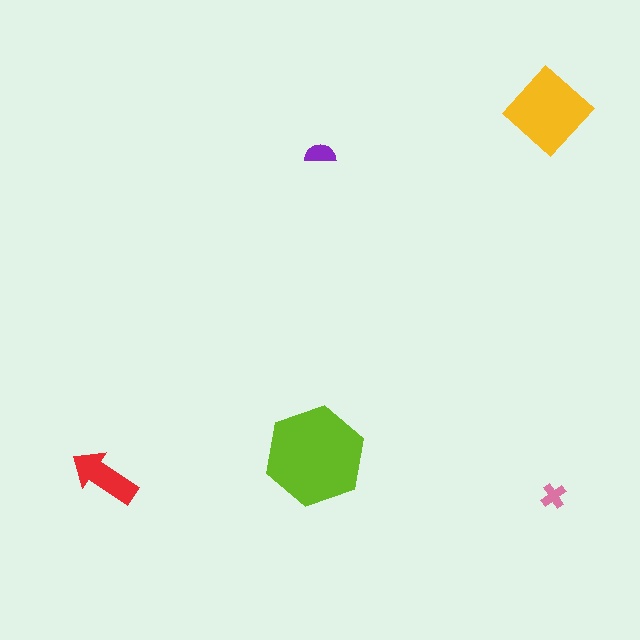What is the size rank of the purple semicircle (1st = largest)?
4th.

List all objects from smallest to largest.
The pink cross, the purple semicircle, the red arrow, the yellow diamond, the lime hexagon.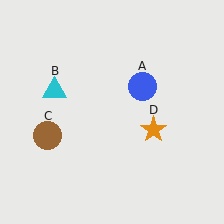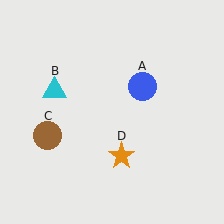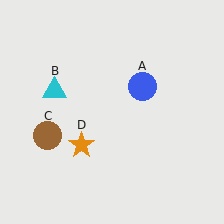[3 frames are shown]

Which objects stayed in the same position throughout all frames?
Blue circle (object A) and cyan triangle (object B) and brown circle (object C) remained stationary.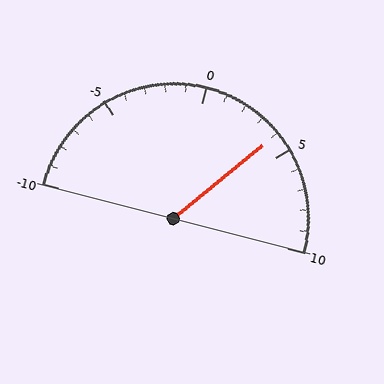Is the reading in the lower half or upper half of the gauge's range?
The reading is in the upper half of the range (-10 to 10).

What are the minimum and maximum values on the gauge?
The gauge ranges from -10 to 10.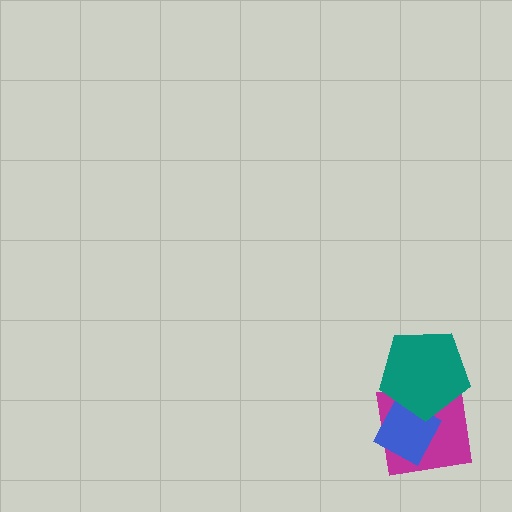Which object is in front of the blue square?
The teal pentagon is in front of the blue square.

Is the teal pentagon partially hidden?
No, no other shape covers it.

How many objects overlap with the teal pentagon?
2 objects overlap with the teal pentagon.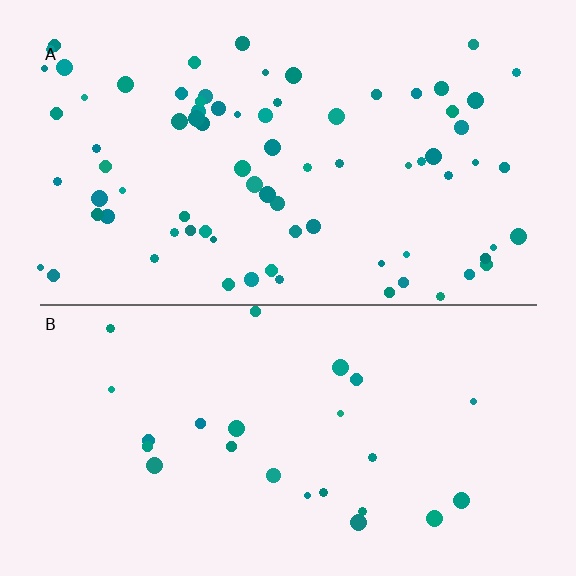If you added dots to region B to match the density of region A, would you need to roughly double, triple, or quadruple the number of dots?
Approximately triple.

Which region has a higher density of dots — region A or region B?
A (the top).